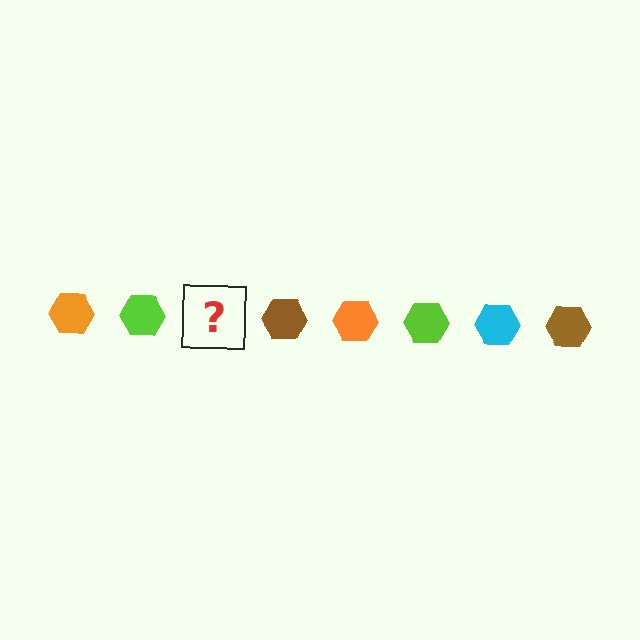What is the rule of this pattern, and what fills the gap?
The rule is that the pattern cycles through orange, lime, cyan, brown hexagons. The gap should be filled with a cyan hexagon.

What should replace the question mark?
The question mark should be replaced with a cyan hexagon.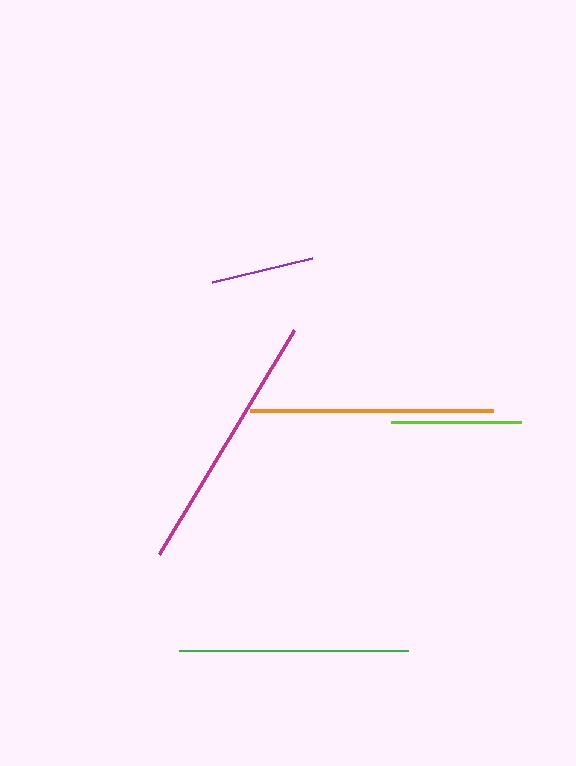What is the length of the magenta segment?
The magenta segment is approximately 261 pixels long.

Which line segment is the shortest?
The purple line is the shortest at approximately 103 pixels.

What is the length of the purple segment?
The purple segment is approximately 103 pixels long.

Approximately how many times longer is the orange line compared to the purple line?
The orange line is approximately 2.4 times the length of the purple line.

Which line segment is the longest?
The magenta line is the longest at approximately 261 pixels.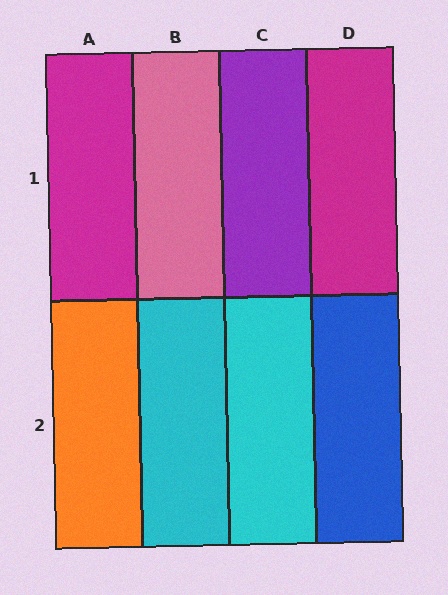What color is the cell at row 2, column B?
Cyan.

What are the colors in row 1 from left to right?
Magenta, pink, purple, magenta.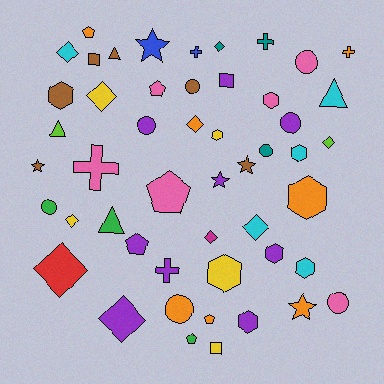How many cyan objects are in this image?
There are 5 cyan objects.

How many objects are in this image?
There are 50 objects.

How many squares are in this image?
There are 3 squares.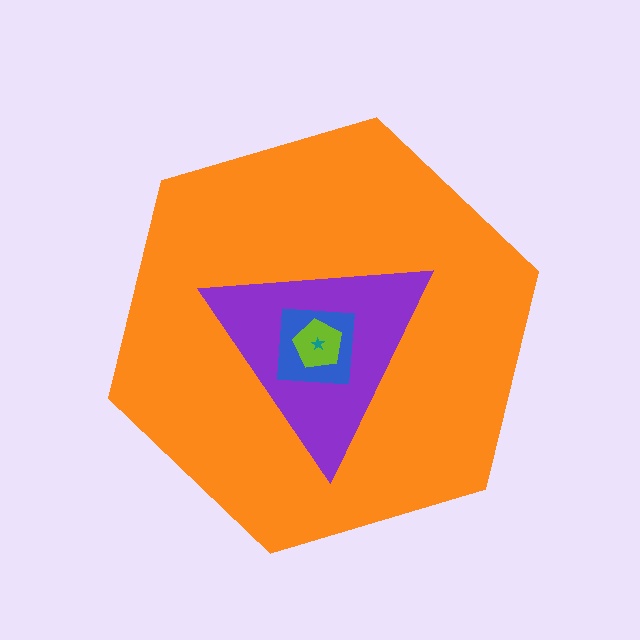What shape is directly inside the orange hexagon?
The purple triangle.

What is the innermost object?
The teal star.